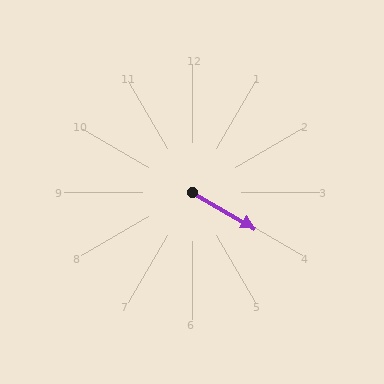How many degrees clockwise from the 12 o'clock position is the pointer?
Approximately 120 degrees.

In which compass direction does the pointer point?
Southeast.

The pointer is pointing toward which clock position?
Roughly 4 o'clock.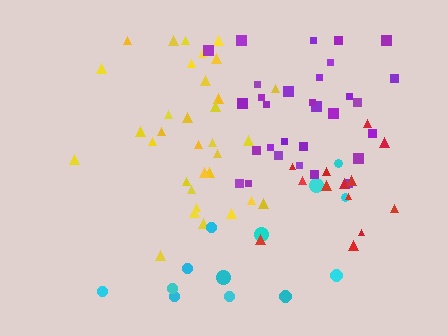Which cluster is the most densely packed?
Purple.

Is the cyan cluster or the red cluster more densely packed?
Red.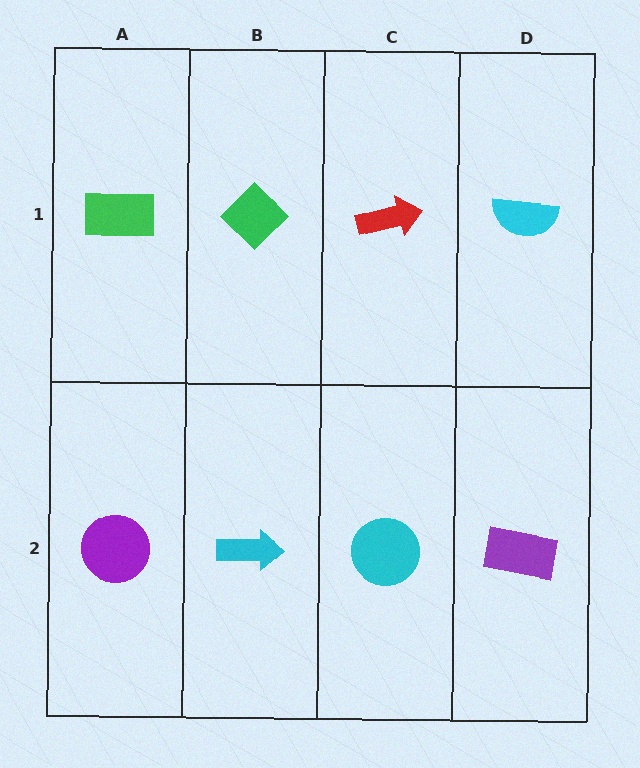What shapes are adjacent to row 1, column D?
A purple rectangle (row 2, column D), a red arrow (row 1, column C).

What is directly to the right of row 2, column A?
A cyan arrow.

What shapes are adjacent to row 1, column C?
A cyan circle (row 2, column C), a green diamond (row 1, column B), a cyan semicircle (row 1, column D).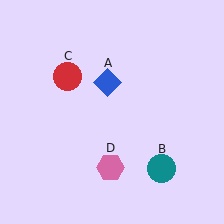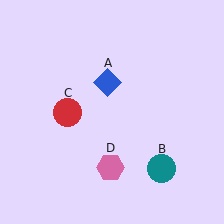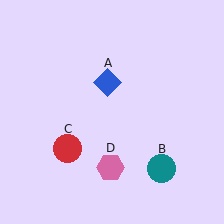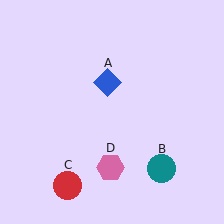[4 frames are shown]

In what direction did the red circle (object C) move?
The red circle (object C) moved down.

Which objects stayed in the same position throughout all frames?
Blue diamond (object A) and teal circle (object B) and pink hexagon (object D) remained stationary.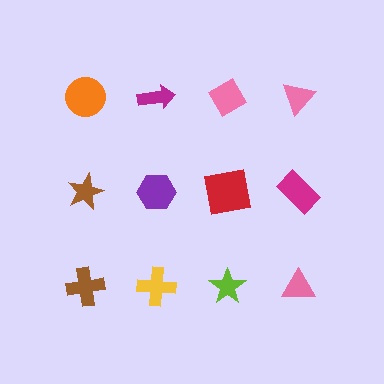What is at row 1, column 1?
An orange circle.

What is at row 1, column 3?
A pink diamond.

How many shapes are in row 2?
4 shapes.